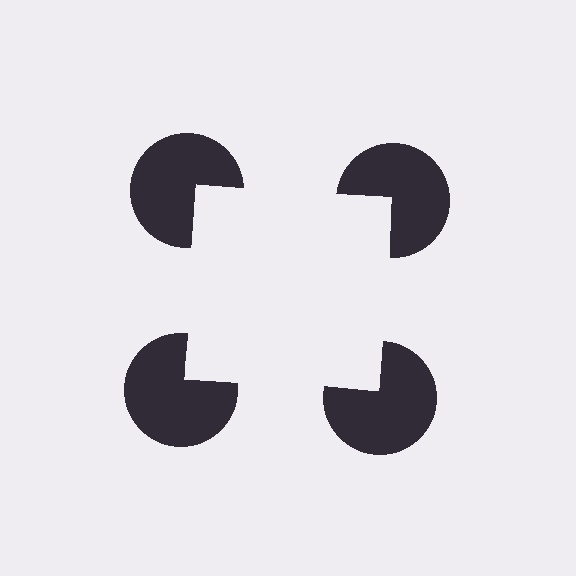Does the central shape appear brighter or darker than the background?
It typically appears slightly brighter than the background, even though no actual brightness change is drawn.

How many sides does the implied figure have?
4 sides.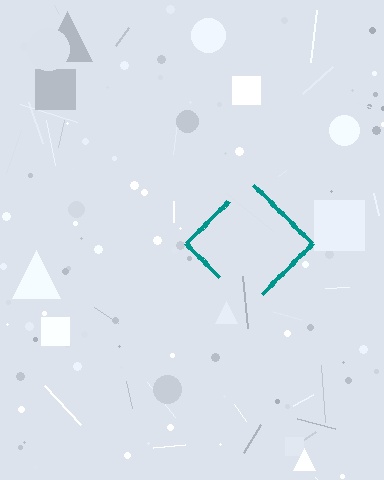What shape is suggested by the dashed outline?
The dashed outline suggests a diamond.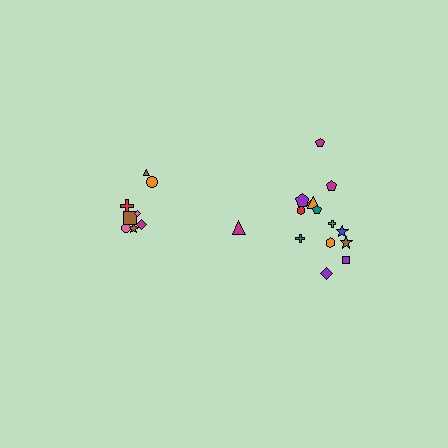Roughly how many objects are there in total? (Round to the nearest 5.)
Roughly 25 objects in total.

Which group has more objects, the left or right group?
The right group.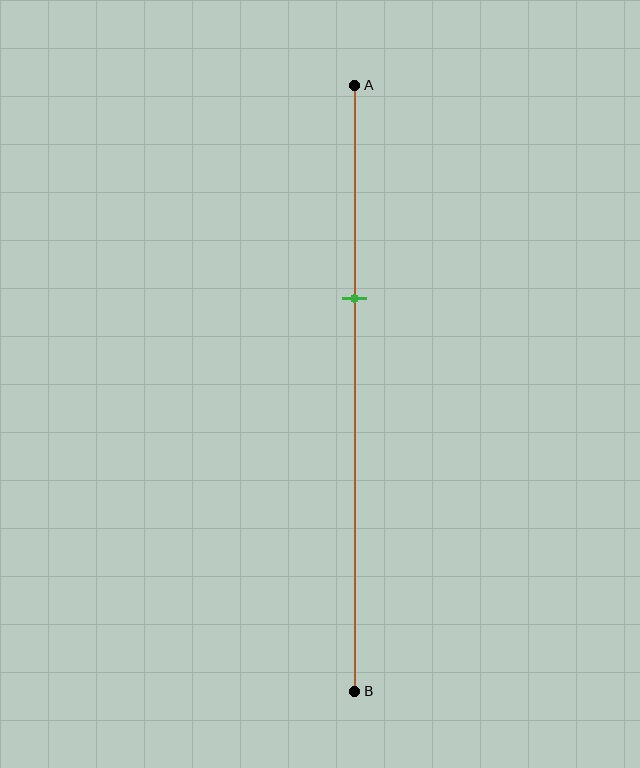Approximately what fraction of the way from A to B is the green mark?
The green mark is approximately 35% of the way from A to B.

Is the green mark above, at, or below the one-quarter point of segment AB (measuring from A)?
The green mark is below the one-quarter point of segment AB.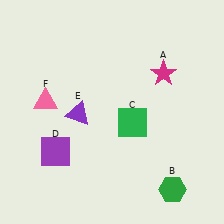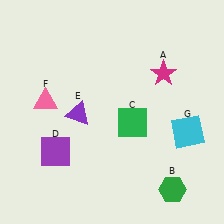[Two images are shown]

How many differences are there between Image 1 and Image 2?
There is 1 difference between the two images.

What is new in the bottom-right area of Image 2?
A cyan square (G) was added in the bottom-right area of Image 2.